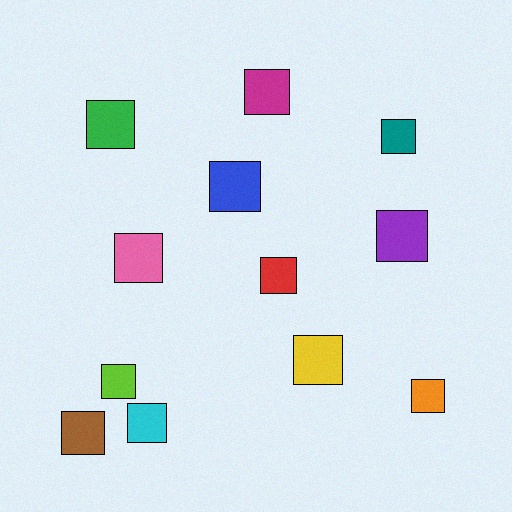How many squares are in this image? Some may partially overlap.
There are 12 squares.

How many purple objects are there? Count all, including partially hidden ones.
There is 1 purple object.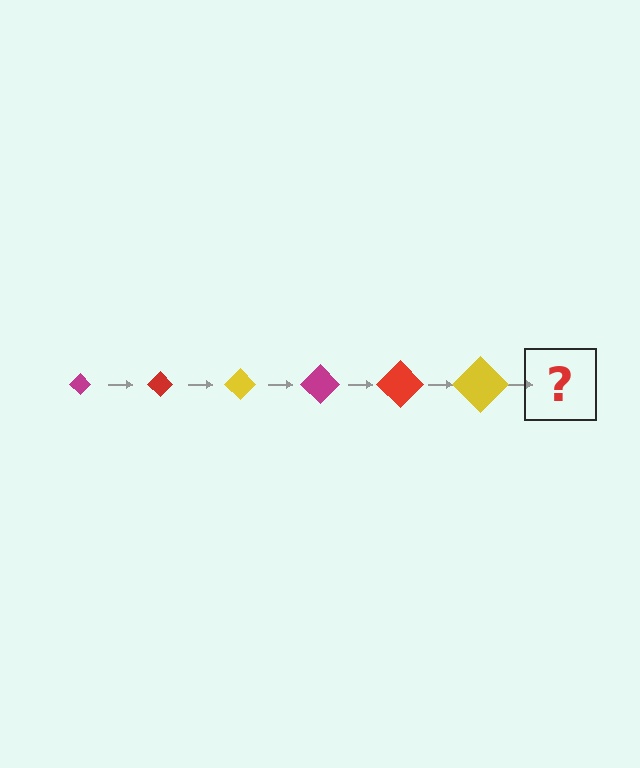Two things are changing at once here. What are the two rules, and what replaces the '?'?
The two rules are that the diamond grows larger each step and the color cycles through magenta, red, and yellow. The '?' should be a magenta diamond, larger than the previous one.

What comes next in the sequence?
The next element should be a magenta diamond, larger than the previous one.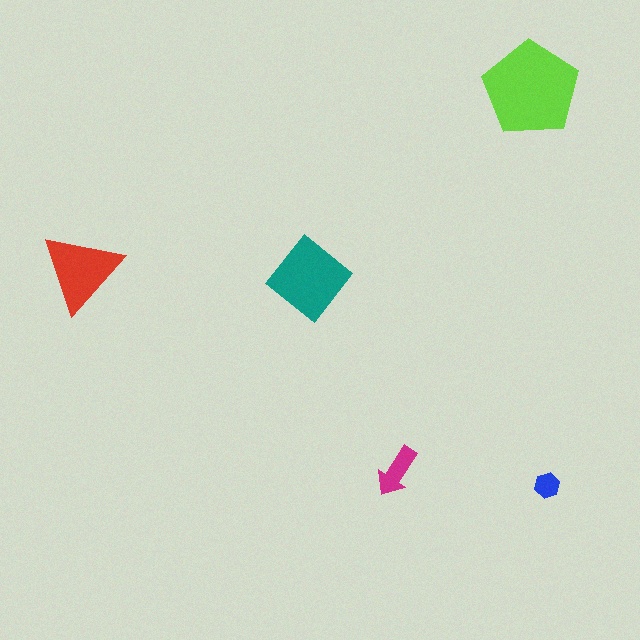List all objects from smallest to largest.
The blue hexagon, the magenta arrow, the red triangle, the teal diamond, the lime pentagon.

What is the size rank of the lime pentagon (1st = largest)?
1st.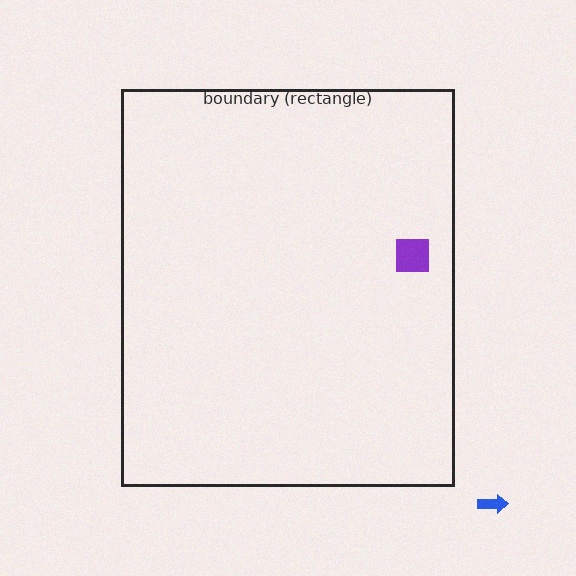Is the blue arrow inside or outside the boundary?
Outside.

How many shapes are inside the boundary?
1 inside, 1 outside.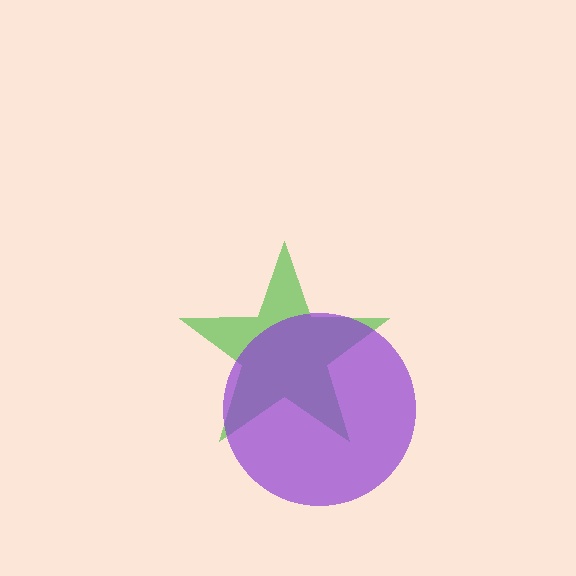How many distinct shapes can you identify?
There are 2 distinct shapes: a green star, a purple circle.